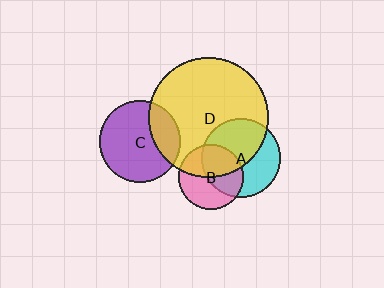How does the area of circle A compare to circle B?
Approximately 1.5 times.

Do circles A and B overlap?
Yes.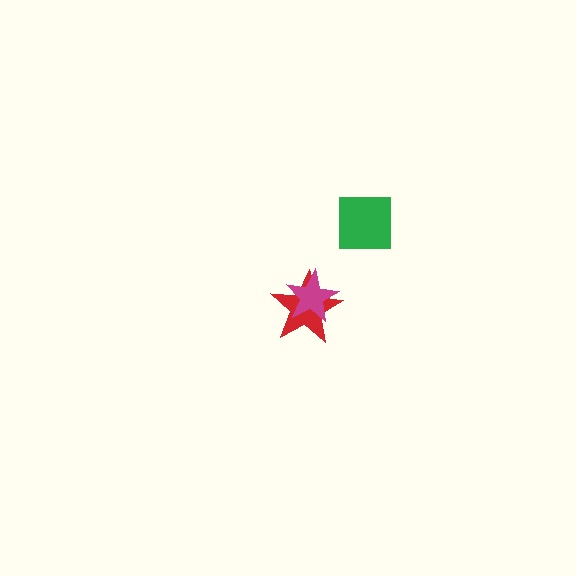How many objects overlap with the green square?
0 objects overlap with the green square.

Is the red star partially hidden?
Yes, it is partially covered by another shape.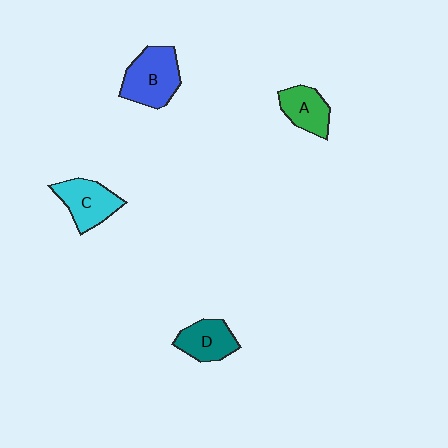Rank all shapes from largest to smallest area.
From largest to smallest: B (blue), C (cyan), D (teal), A (green).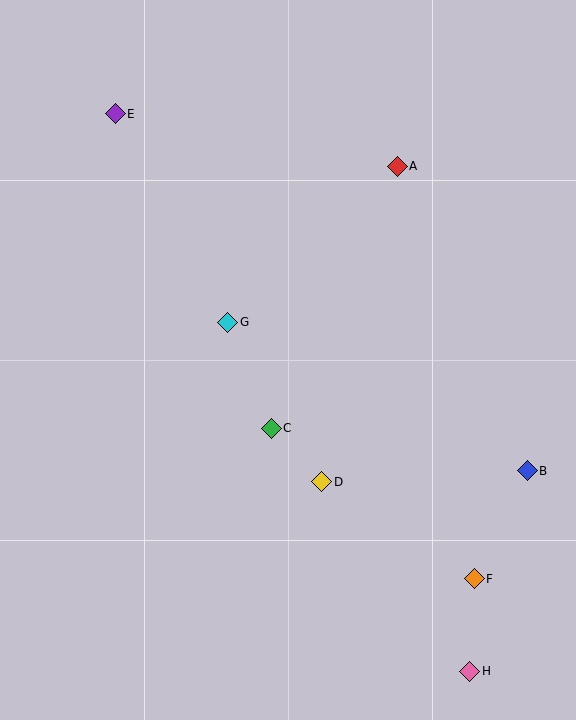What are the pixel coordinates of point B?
Point B is at (527, 471).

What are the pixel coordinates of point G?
Point G is at (228, 322).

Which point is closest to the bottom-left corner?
Point C is closest to the bottom-left corner.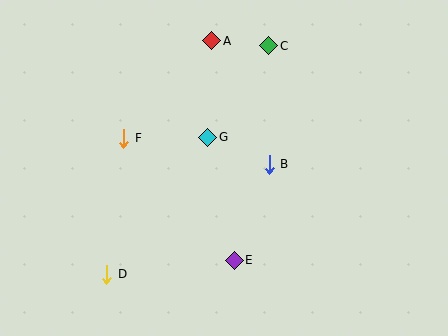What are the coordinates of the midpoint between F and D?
The midpoint between F and D is at (115, 206).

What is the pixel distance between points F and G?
The distance between F and G is 84 pixels.